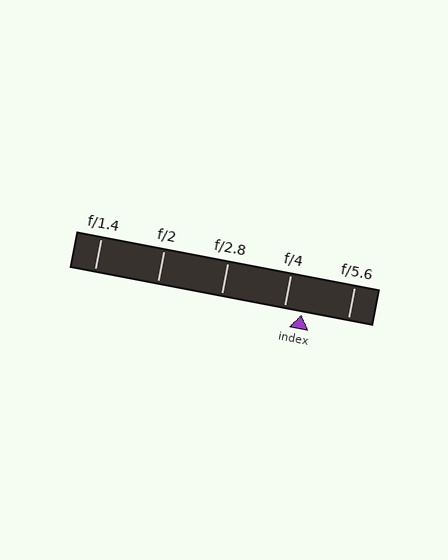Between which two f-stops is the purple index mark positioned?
The index mark is between f/4 and f/5.6.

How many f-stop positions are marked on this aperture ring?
There are 5 f-stop positions marked.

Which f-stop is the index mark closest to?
The index mark is closest to f/4.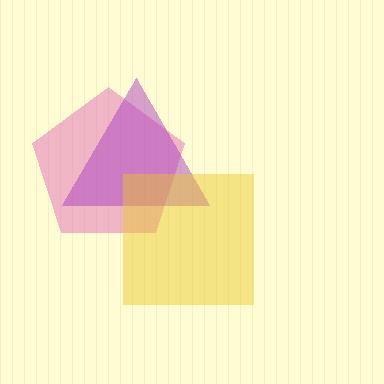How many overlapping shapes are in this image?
There are 3 overlapping shapes in the image.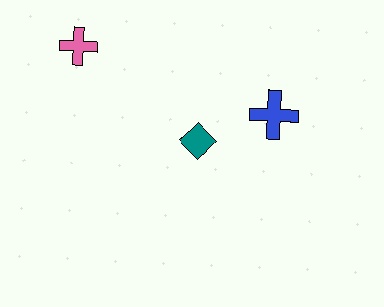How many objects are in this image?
There are 3 objects.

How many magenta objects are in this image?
There are no magenta objects.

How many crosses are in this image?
There are 2 crosses.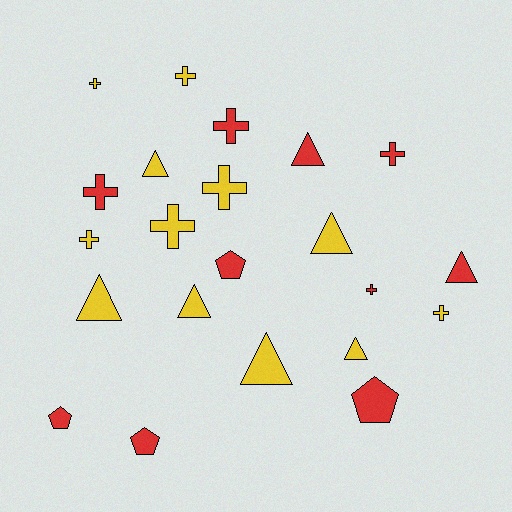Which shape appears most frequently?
Cross, with 10 objects.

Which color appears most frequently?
Yellow, with 12 objects.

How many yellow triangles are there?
There are 6 yellow triangles.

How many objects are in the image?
There are 22 objects.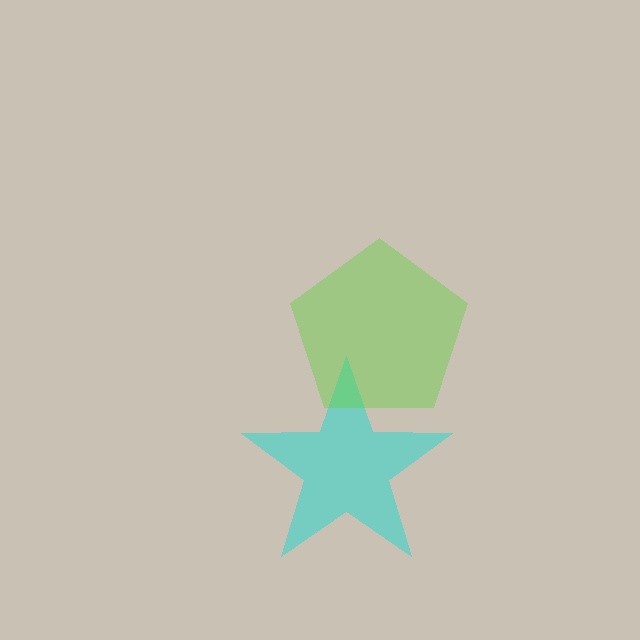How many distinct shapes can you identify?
There are 2 distinct shapes: a cyan star, a lime pentagon.